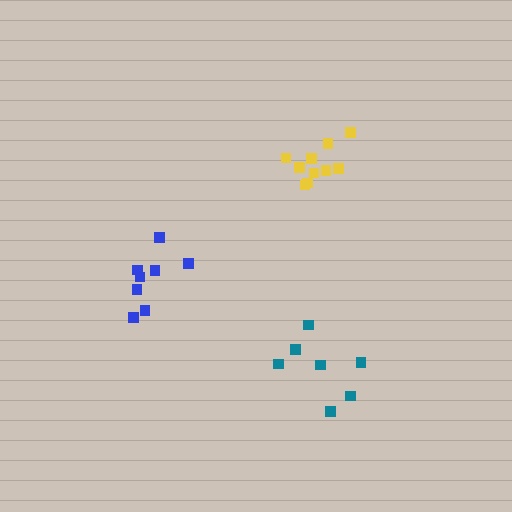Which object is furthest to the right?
The teal cluster is rightmost.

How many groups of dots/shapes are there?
There are 3 groups.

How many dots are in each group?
Group 1: 10 dots, Group 2: 8 dots, Group 3: 7 dots (25 total).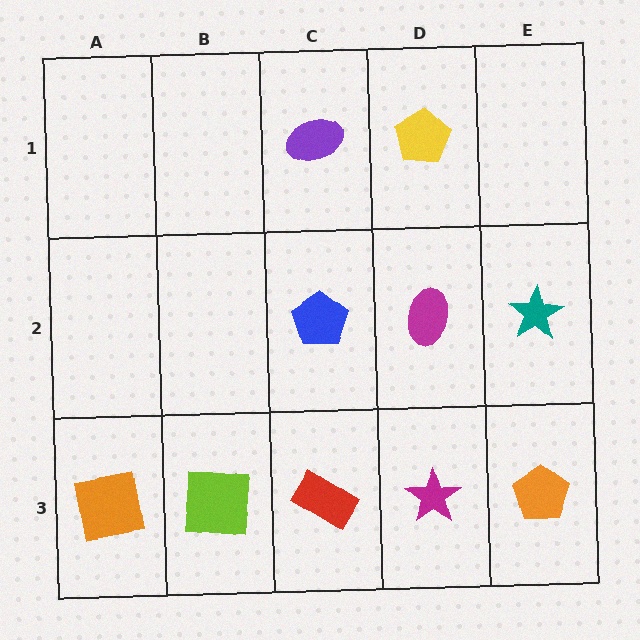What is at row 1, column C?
A purple ellipse.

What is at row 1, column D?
A yellow pentagon.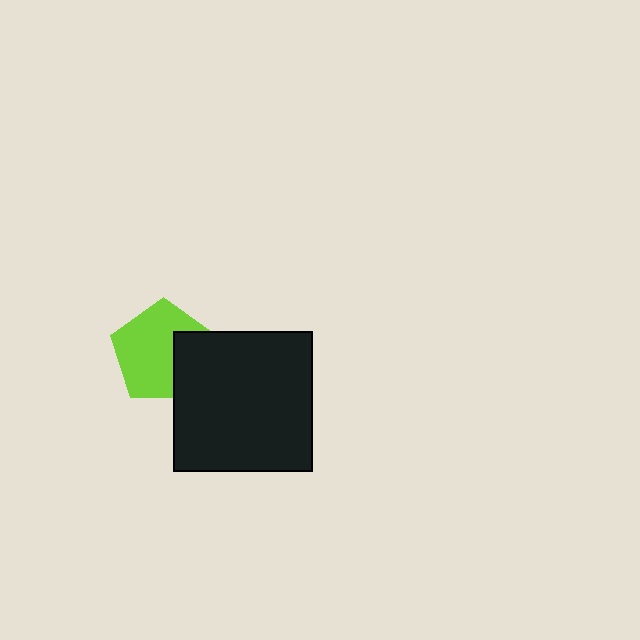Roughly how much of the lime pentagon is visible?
Most of it is visible (roughly 70%).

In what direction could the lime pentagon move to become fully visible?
The lime pentagon could move left. That would shift it out from behind the black square entirely.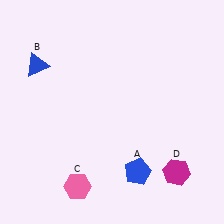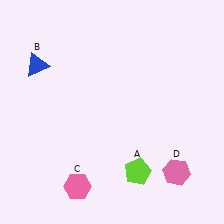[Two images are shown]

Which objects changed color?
A changed from blue to lime. D changed from magenta to pink.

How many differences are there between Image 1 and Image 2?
There are 2 differences between the two images.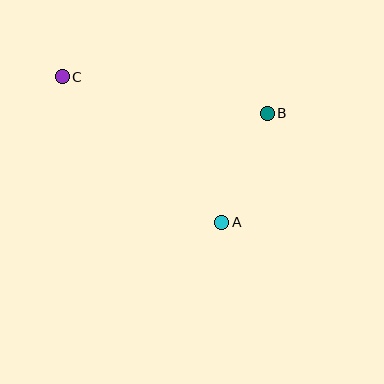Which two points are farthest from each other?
Points A and C are farthest from each other.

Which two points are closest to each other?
Points A and B are closest to each other.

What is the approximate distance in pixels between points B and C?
The distance between B and C is approximately 208 pixels.